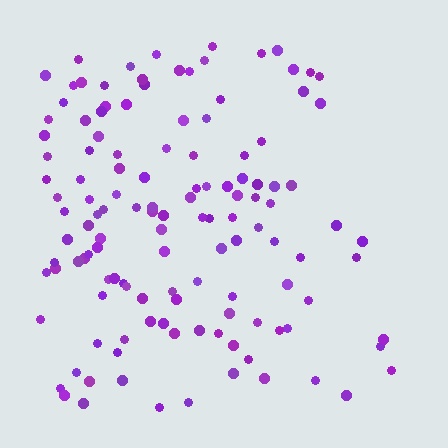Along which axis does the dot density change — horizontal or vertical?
Horizontal.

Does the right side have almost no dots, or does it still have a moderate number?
Still a moderate number, just noticeably fewer than the left.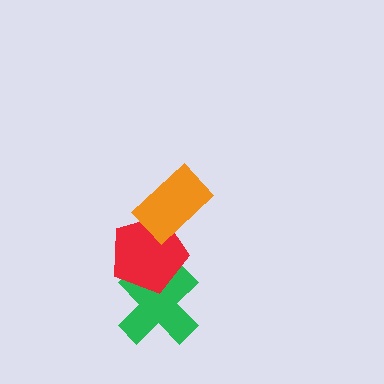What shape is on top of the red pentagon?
The orange rectangle is on top of the red pentagon.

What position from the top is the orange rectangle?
The orange rectangle is 1st from the top.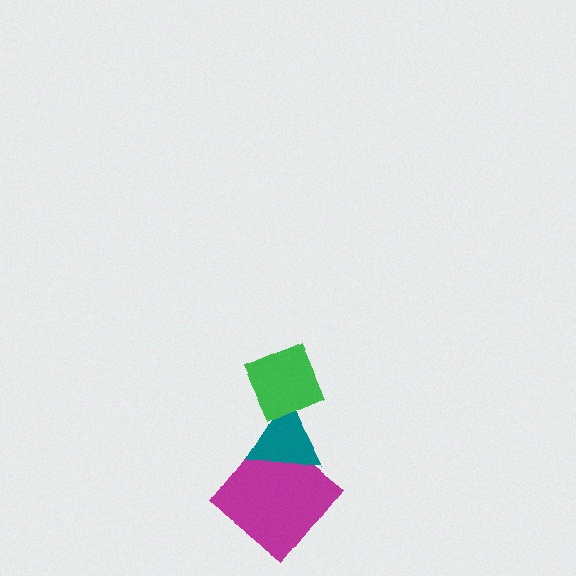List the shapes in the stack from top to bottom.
From top to bottom: the green diamond, the teal triangle, the magenta diamond.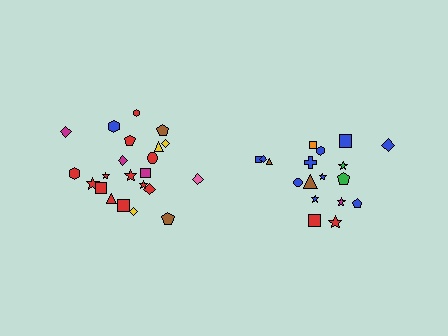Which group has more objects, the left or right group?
The left group.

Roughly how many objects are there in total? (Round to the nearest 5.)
Roughly 40 objects in total.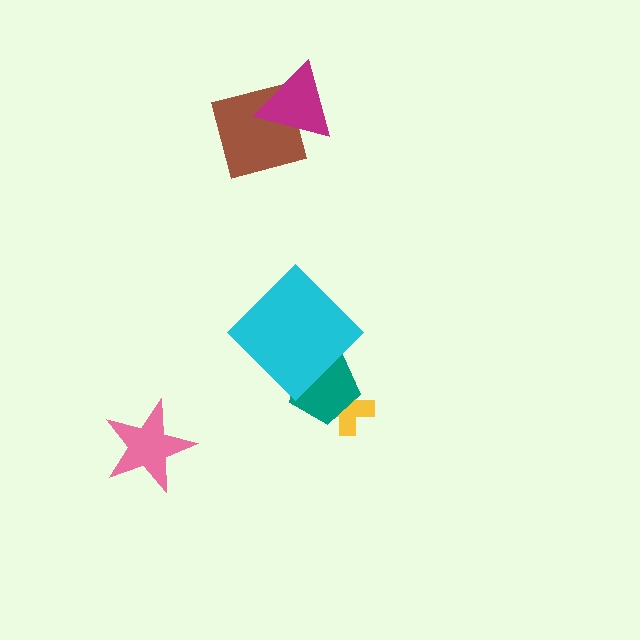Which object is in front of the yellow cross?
The teal pentagon is in front of the yellow cross.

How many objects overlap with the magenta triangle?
1 object overlaps with the magenta triangle.